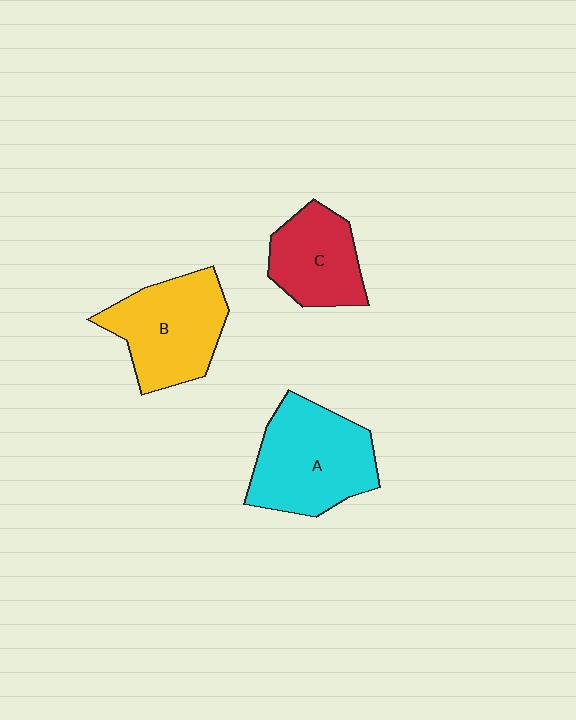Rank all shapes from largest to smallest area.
From largest to smallest: A (cyan), B (yellow), C (red).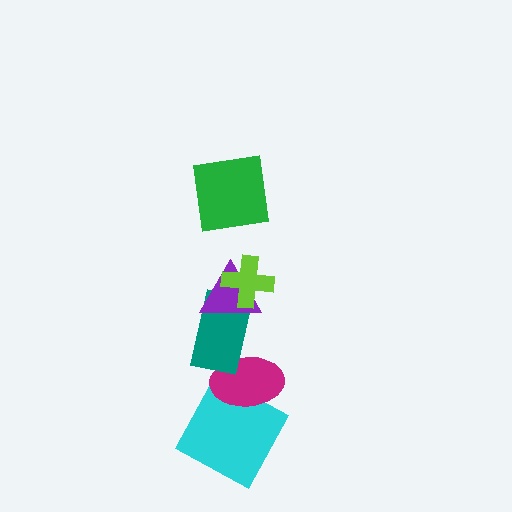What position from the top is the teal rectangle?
The teal rectangle is 4th from the top.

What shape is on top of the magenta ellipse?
The teal rectangle is on top of the magenta ellipse.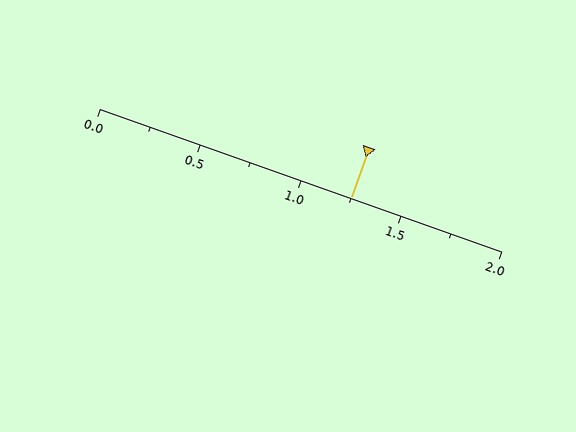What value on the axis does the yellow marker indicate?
The marker indicates approximately 1.25.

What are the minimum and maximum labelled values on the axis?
The axis runs from 0.0 to 2.0.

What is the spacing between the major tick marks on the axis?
The major ticks are spaced 0.5 apart.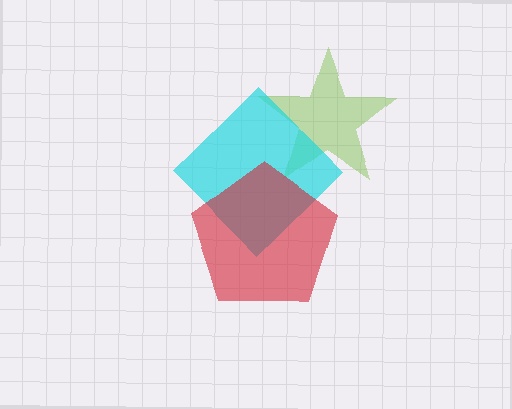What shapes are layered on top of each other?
The layered shapes are: a lime star, a cyan diamond, a red pentagon.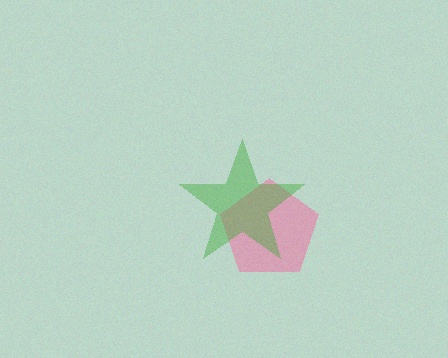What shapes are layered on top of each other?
The layered shapes are: a pink pentagon, a green star.